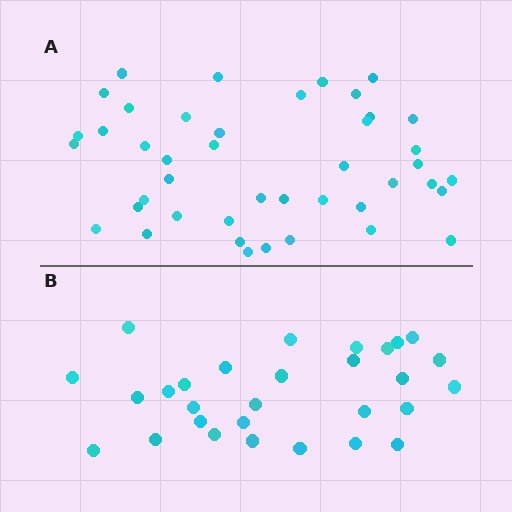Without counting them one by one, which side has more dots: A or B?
Region A (the top region) has more dots.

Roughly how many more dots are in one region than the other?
Region A has approximately 15 more dots than region B.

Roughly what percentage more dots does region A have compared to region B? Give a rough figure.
About 50% more.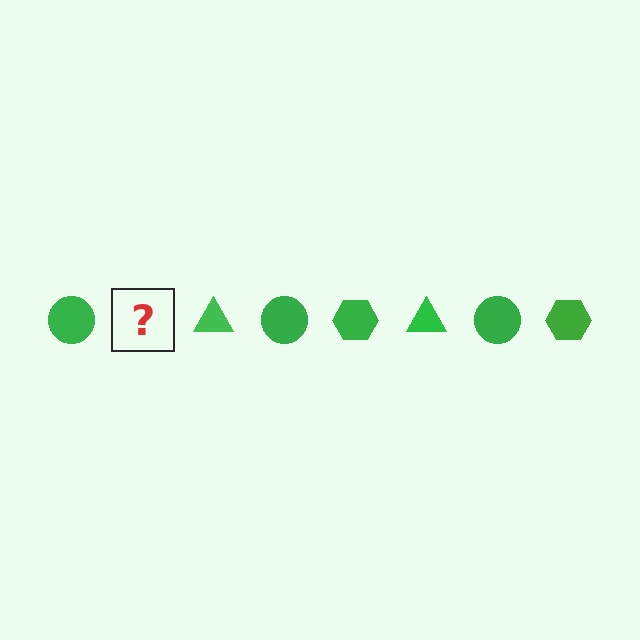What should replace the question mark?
The question mark should be replaced with a green hexagon.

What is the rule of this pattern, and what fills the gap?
The rule is that the pattern cycles through circle, hexagon, triangle shapes in green. The gap should be filled with a green hexagon.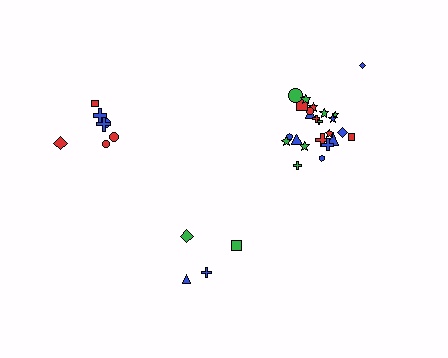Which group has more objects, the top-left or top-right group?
The top-right group.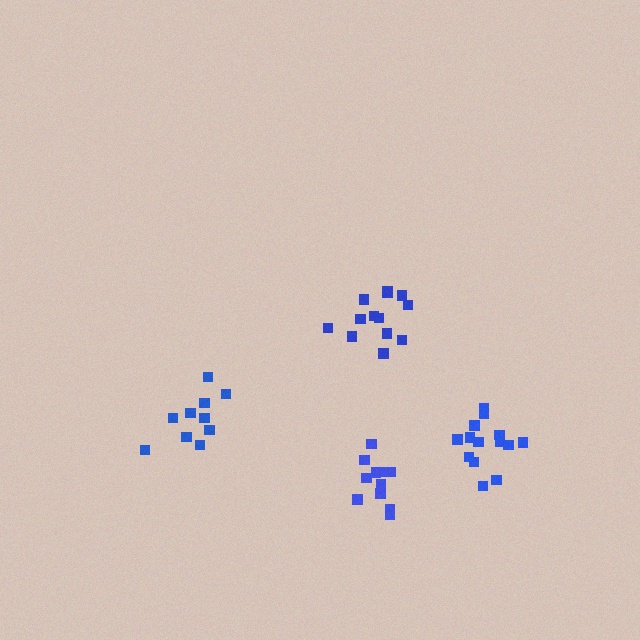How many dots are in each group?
Group 1: 13 dots, Group 2: 11 dots, Group 3: 10 dots, Group 4: 14 dots (48 total).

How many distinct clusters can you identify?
There are 4 distinct clusters.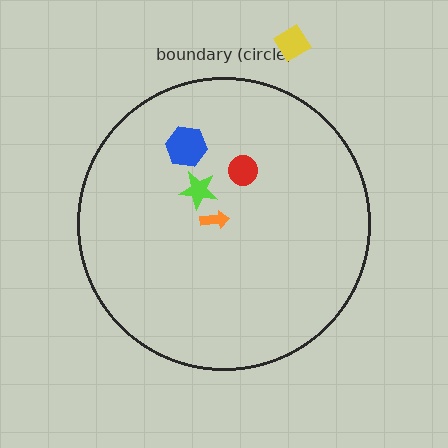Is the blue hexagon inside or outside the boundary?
Inside.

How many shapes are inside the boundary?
4 inside, 1 outside.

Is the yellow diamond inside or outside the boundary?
Outside.